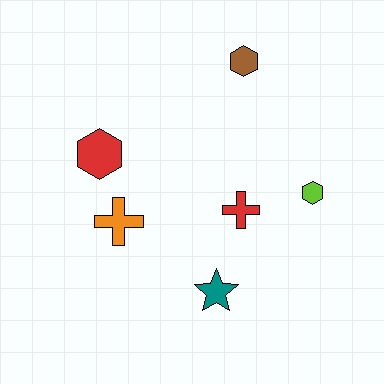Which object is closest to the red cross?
The lime hexagon is closest to the red cross.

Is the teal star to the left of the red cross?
Yes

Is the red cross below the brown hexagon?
Yes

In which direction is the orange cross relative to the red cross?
The orange cross is to the left of the red cross.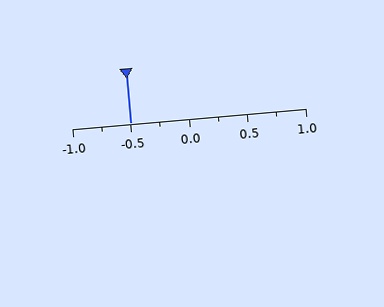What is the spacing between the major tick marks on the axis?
The major ticks are spaced 0.5 apart.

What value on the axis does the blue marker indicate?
The marker indicates approximately -0.5.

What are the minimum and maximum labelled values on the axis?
The axis runs from -1.0 to 1.0.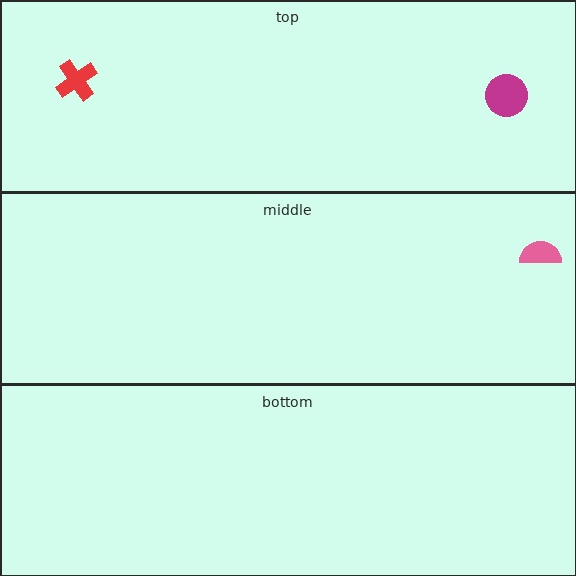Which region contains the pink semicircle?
The middle region.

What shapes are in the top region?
The red cross, the magenta circle.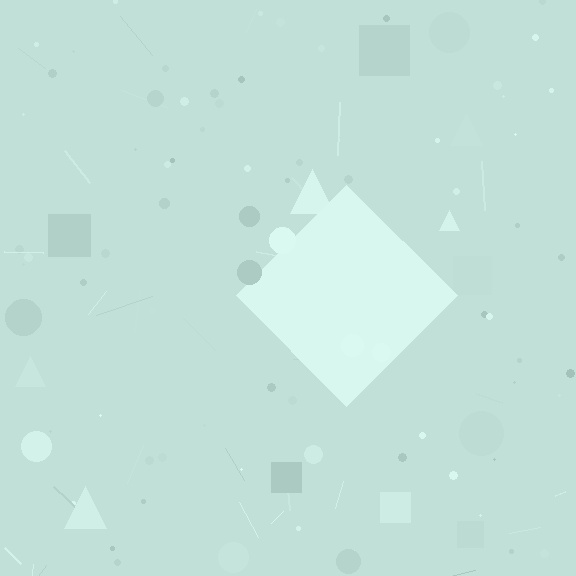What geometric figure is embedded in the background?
A diamond is embedded in the background.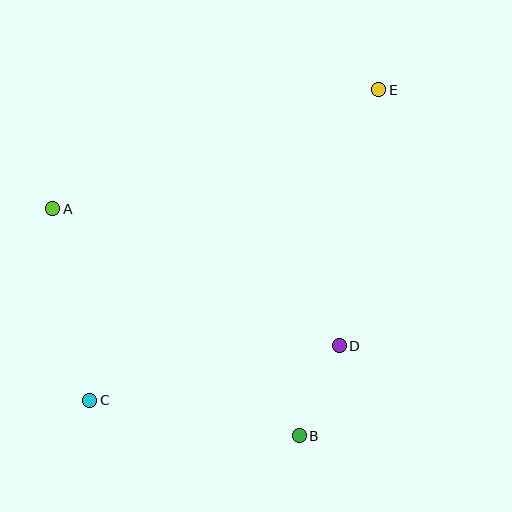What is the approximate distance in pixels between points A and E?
The distance between A and E is approximately 347 pixels.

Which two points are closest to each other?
Points B and D are closest to each other.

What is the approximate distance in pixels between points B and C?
The distance between B and C is approximately 213 pixels.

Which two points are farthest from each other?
Points C and E are farthest from each other.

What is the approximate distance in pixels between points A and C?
The distance between A and C is approximately 195 pixels.